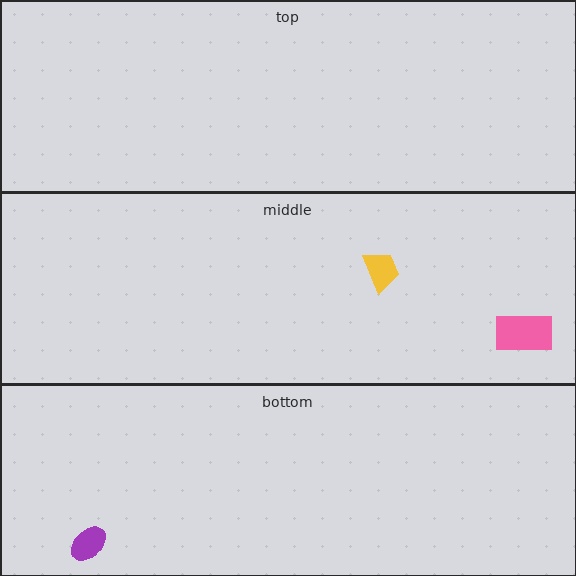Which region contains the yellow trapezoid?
The middle region.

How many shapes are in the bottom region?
1.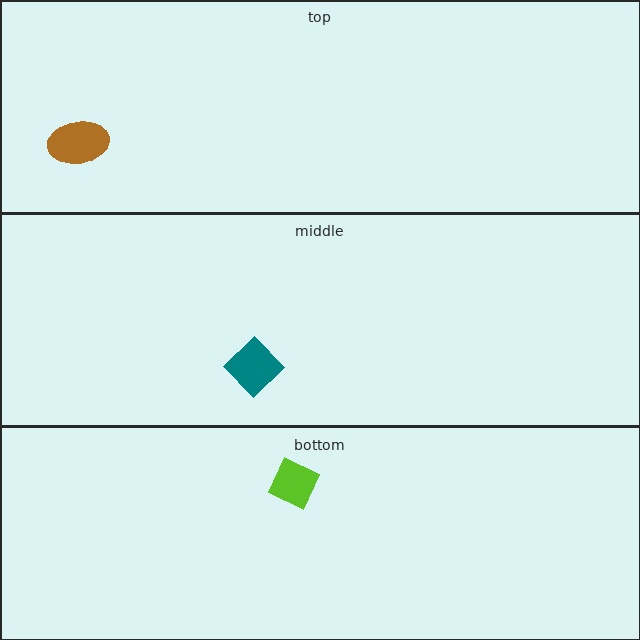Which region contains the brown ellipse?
The top region.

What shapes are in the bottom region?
The lime diamond.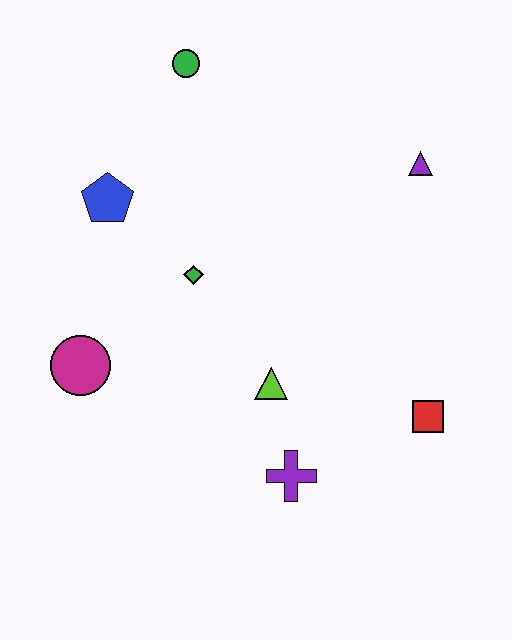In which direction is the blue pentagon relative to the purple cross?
The blue pentagon is above the purple cross.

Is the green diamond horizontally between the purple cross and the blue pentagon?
Yes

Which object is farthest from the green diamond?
The red square is farthest from the green diamond.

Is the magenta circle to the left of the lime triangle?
Yes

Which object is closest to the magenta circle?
The green diamond is closest to the magenta circle.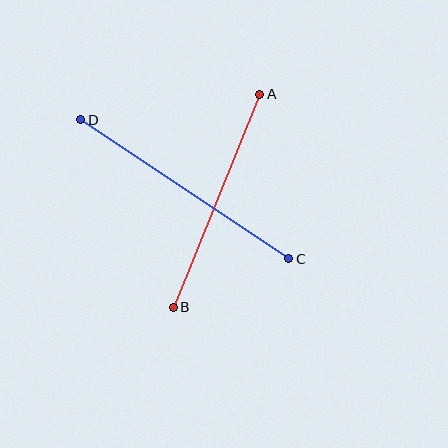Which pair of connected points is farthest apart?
Points C and D are farthest apart.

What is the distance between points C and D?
The distance is approximately 250 pixels.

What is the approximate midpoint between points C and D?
The midpoint is at approximately (185, 189) pixels.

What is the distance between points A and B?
The distance is approximately 230 pixels.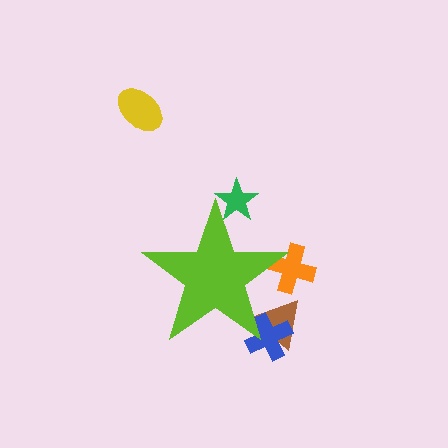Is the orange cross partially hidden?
Yes, the orange cross is partially hidden behind the lime star.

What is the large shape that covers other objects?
A lime star.